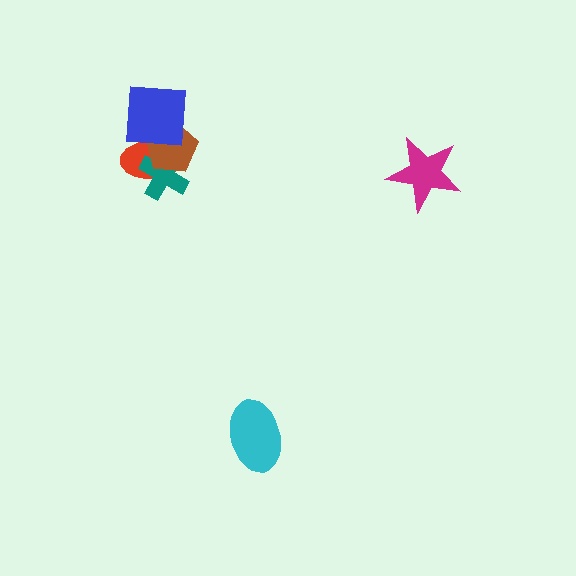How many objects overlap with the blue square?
2 objects overlap with the blue square.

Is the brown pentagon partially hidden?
Yes, it is partially covered by another shape.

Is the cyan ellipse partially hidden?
No, no other shape covers it.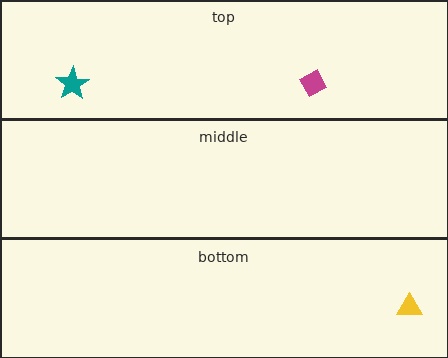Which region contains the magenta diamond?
The top region.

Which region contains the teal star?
The top region.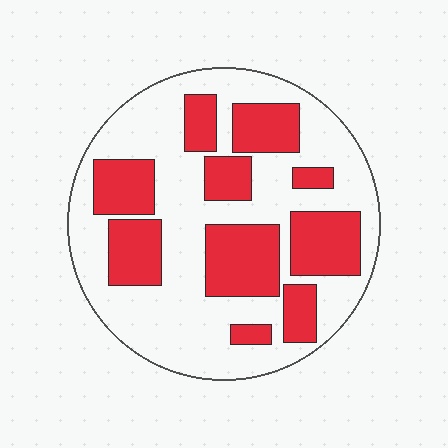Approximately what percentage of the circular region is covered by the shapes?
Approximately 35%.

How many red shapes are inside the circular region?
10.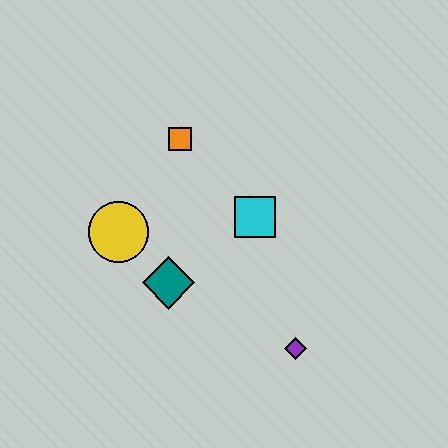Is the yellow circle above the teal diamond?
Yes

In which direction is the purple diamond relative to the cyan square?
The purple diamond is below the cyan square.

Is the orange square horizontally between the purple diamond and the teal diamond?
Yes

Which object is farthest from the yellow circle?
The purple diamond is farthest from the yellow circle.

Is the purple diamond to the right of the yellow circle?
Yes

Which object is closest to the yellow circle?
The teal diamond is closest to the yellow circle.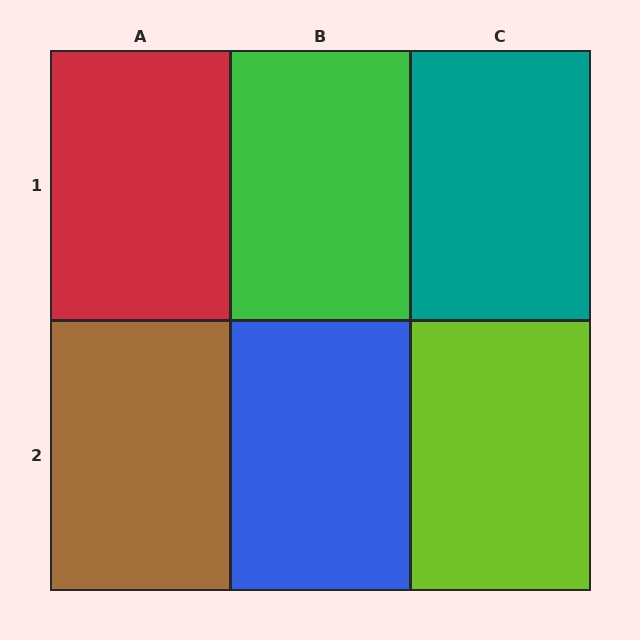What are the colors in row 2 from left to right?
Brown, blue, lime.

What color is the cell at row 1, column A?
Red.